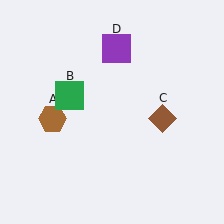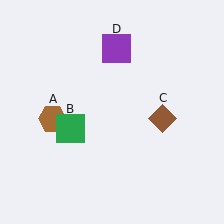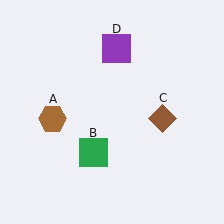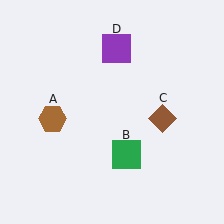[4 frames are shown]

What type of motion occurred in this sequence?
The green square (object B) rotated counterclockwise around the center of the scene.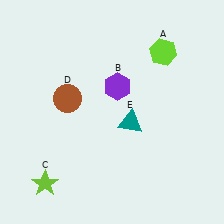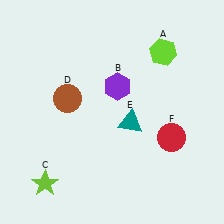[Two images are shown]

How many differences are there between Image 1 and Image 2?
There is 1 difference between the two images.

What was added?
A red circle (F) was added in Image 2.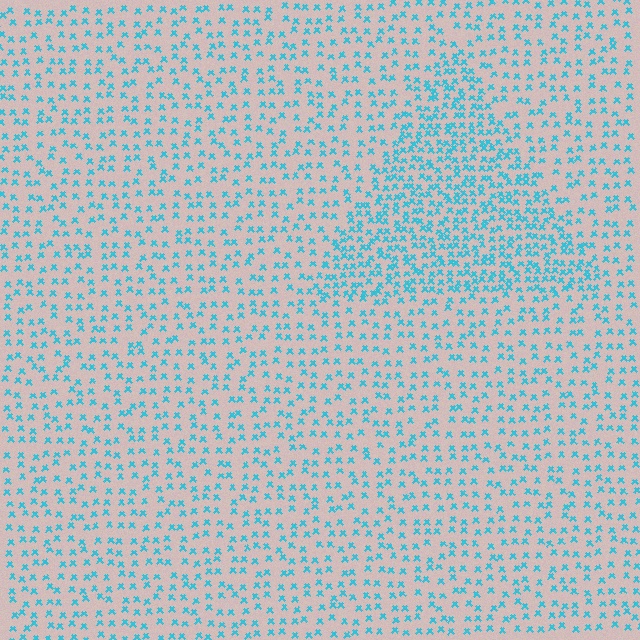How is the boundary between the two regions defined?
The boundary is defined by a change in element density (approximately 2.0x ratio). All elements are the same color, size, and shape.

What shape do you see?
I see a triangle.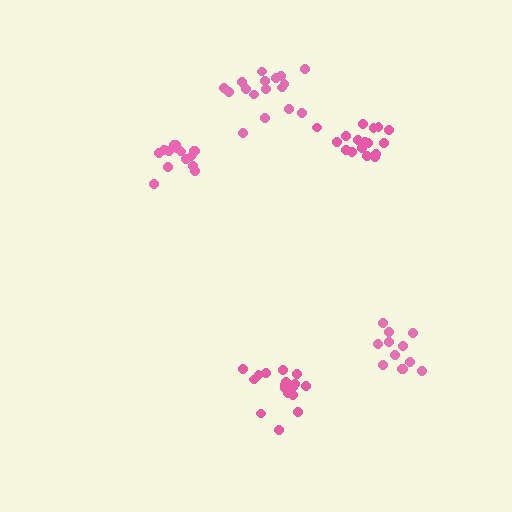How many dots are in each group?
Group 1: 17 dots, Group 2: 12 dots, Group 3: 17 dots, Group 4: 15 dots, Group 5: 17 dots (78 total).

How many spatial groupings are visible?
There are 5 spatial groupings.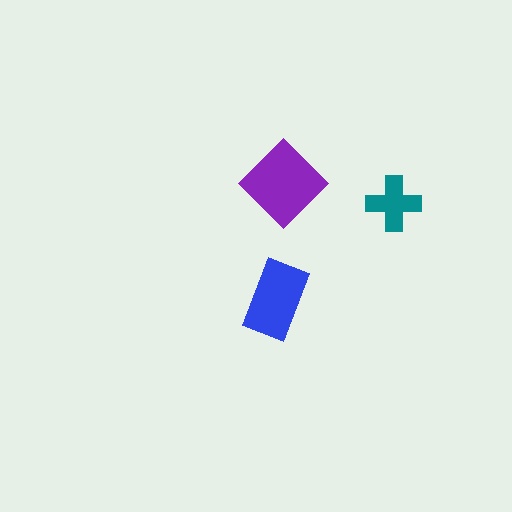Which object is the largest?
The purple diamond.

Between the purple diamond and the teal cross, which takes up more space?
The purple diamond.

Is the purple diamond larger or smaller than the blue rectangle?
Larger.